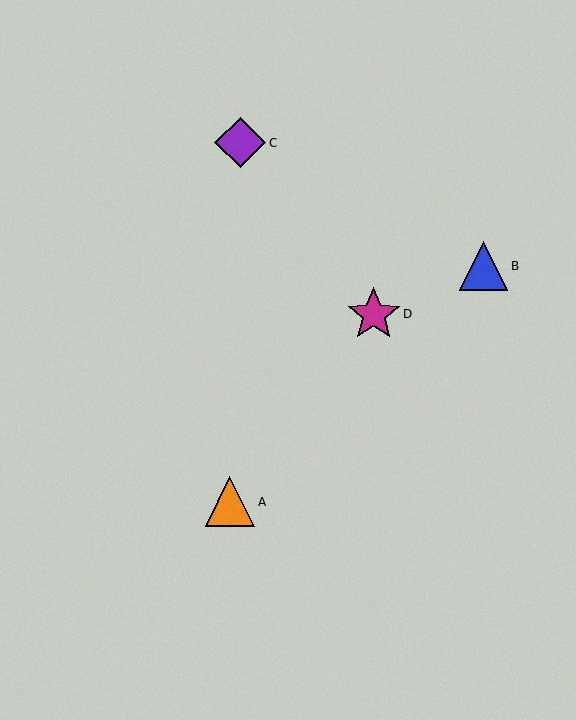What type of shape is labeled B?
Shape B is a blue triangle.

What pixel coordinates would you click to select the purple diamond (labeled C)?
Click at (240, 143) to select the purple diamond C.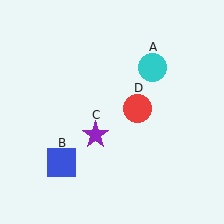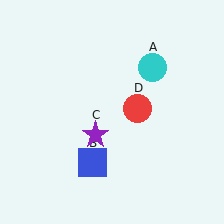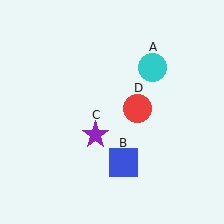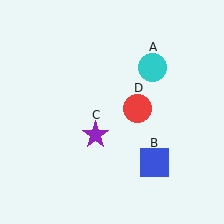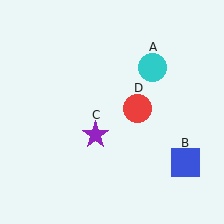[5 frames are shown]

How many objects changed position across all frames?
1 object changed position: blue square (object B).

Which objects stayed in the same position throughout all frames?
Cyan circle (object A) and purple star (object C) and red circle (object D) remained stationary.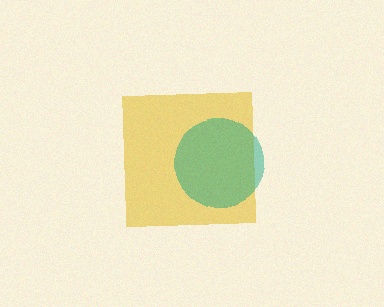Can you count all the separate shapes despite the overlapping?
Yes, there are 2 separate shapes.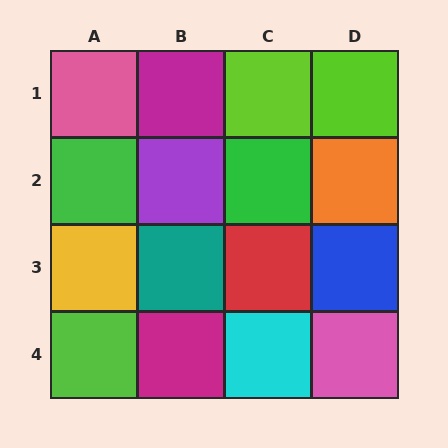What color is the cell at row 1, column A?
Pink.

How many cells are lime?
3 cells are lime.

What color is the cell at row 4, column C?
Cyan.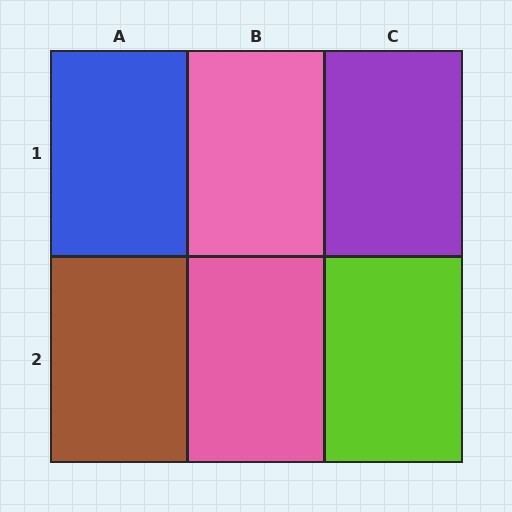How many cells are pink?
2 cells are pink.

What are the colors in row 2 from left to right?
Brown, pink, lime.